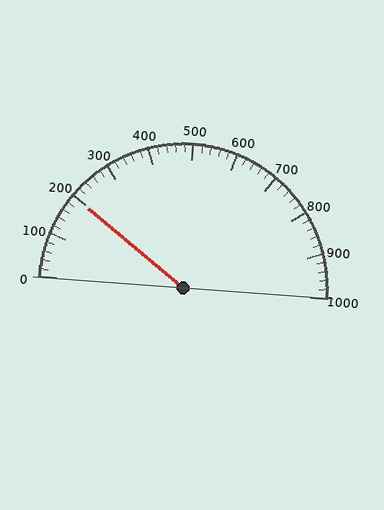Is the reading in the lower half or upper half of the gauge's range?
The reading is in the lower half of the range (0 to 1000).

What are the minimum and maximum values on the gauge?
The gauge ranges from 0 to 1000.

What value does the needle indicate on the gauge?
The needle indicates approximately 200.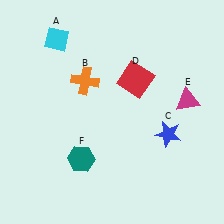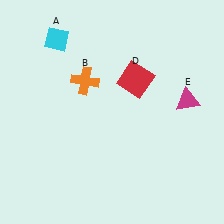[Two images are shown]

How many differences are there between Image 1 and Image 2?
There are 2 differences between the two images.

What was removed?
The blue star (C), the teal hexagon (F) were removed in Image 2.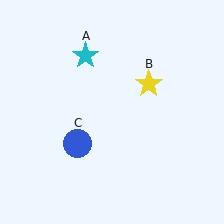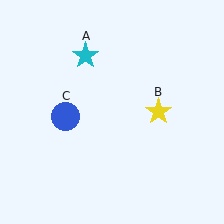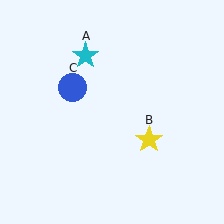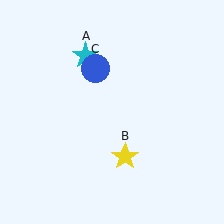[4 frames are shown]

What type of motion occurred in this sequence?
The yellow star (object B), blue circle (object C) rotated clockwise around the center of the scene.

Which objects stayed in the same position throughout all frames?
Cyan star (object A) remained stationary.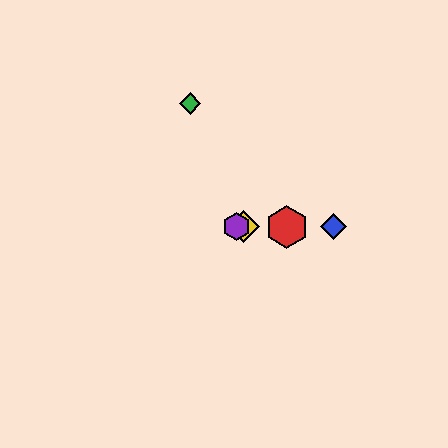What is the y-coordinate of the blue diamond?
The blue diamond is at y≈227.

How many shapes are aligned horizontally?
4 shapes (the red hexagon, the blue diamond, the yellow diamond, the purple hexagon) are aligned horizontally.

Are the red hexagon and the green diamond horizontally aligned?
No, the red hexagon is at y≈227 and the green diamond is at y≈104.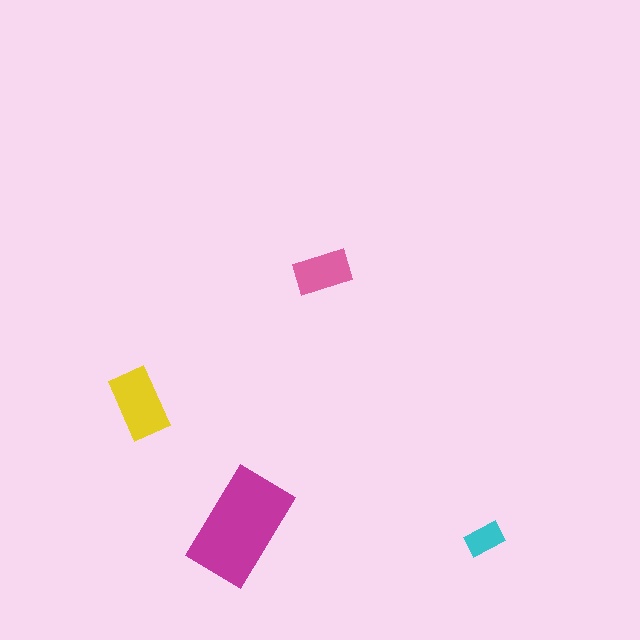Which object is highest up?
The pink rectangle is topmost.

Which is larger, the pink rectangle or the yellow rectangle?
The yellow one.